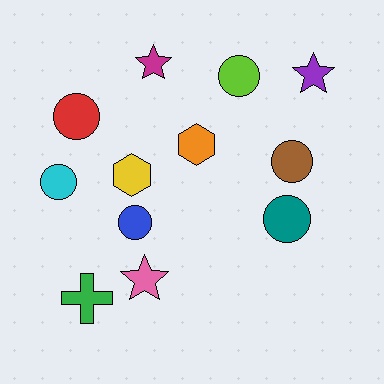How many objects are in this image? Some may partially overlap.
There are 12 objects.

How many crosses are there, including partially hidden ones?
There is 1 cross.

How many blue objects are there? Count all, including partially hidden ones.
There is 1 blue object.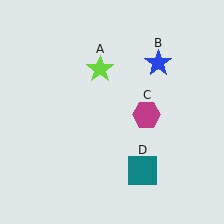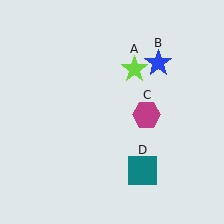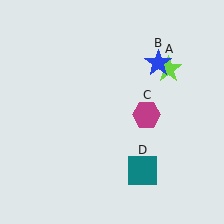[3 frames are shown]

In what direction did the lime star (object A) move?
The lime star (object A) moved right.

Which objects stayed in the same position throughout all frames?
Blue star (object B) and magenta hexagon (object C) and teal square (object D) remained stationary.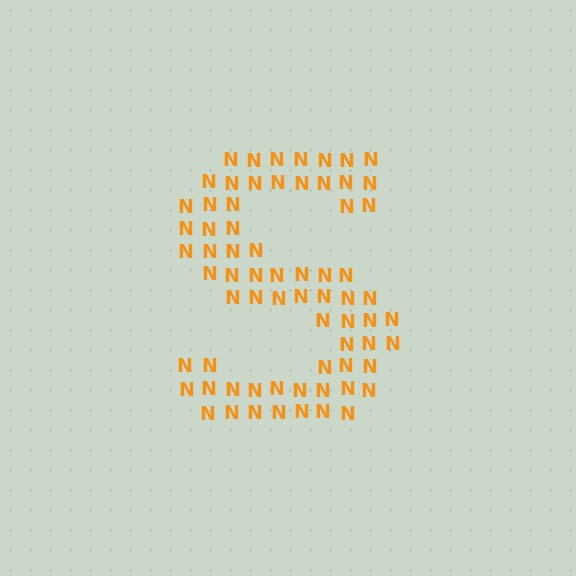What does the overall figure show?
The overall figure shows the letter S.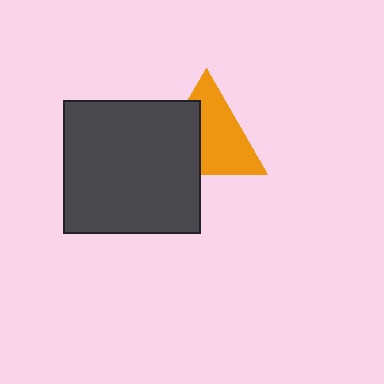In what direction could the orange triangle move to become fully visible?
The orange triangle could move right. That would shift it out from behind the dark gray rectangle entirely.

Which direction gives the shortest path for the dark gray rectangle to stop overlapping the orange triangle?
Moving left gives the shortest separation.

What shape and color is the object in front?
The object in front is a dark gray rectangle.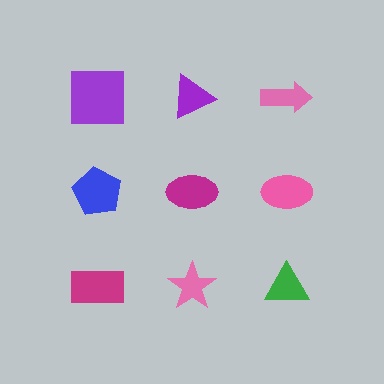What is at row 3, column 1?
A magenta rectangle.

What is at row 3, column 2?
A pink star.